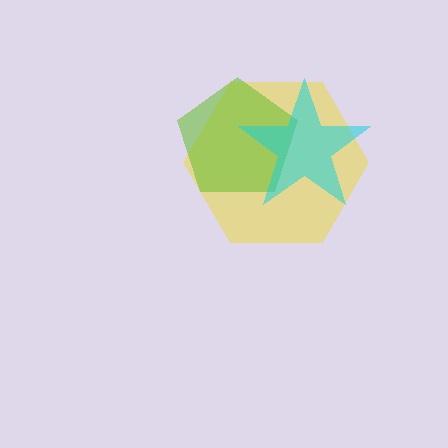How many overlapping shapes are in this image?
There are 3 overlapping shapes in the image.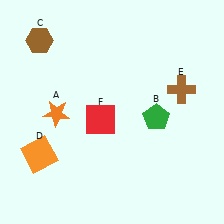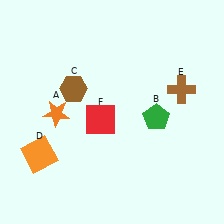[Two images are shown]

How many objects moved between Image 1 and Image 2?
1 object moved between the two images.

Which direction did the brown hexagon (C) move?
The brown hexagon (C) moved down.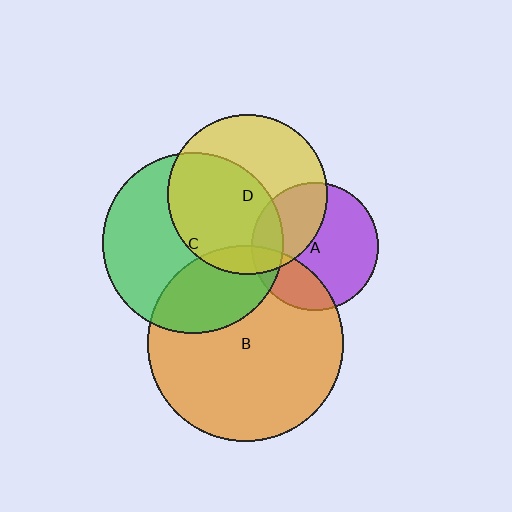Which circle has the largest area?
Circle B (orange).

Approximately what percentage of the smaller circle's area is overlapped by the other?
Approximately 35%.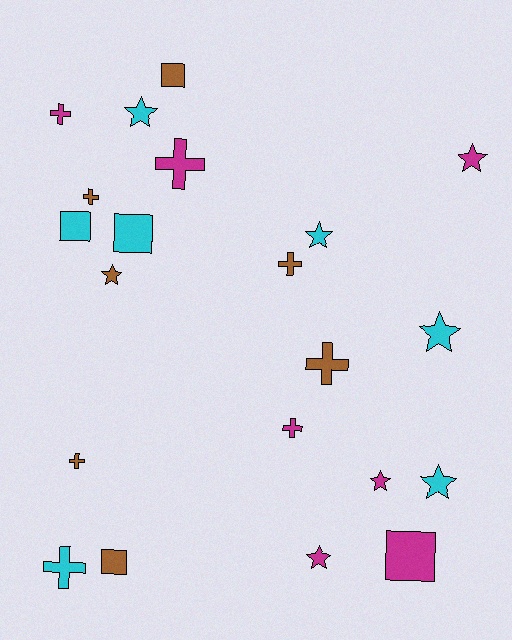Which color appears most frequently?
Brown, with 7 objects.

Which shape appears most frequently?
Star, with 8 objects.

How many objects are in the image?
There are 21 objects.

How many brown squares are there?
There are 2 brown squares.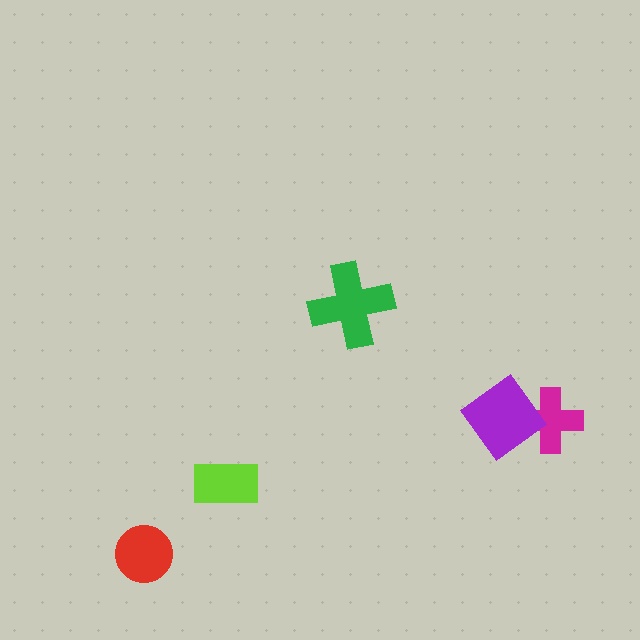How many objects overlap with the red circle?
0 objects overlap with the red circle.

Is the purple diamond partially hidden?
No, no other shape covers it.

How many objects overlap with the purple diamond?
1 object overlaps with the purple diamond.